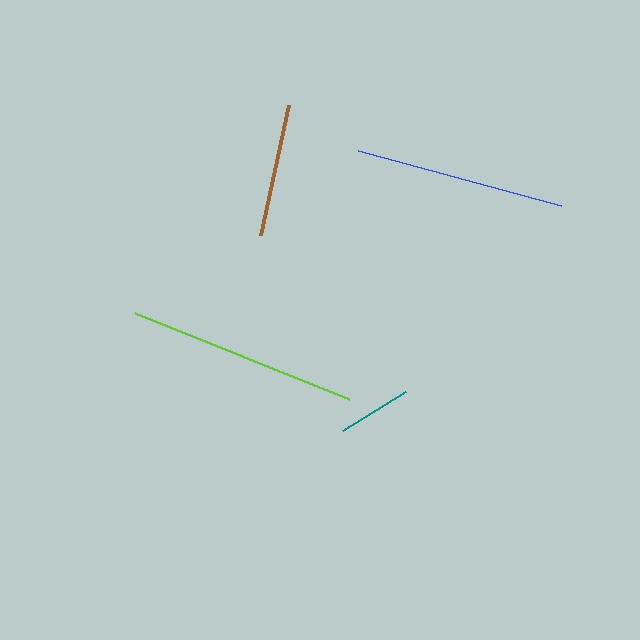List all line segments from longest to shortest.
From longest to shortest: lime, blue, brown, teal.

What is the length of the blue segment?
The blue segment is approximately 210 pixels long.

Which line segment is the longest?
The lime line is the longest at approximately 231 pixels.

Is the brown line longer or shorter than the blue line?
The blue line is longer than the brown line.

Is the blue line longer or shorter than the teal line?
The blue line is longer than the teal line.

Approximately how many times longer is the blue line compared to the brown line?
The blue line is approximately 1.6 times the length of the brown line.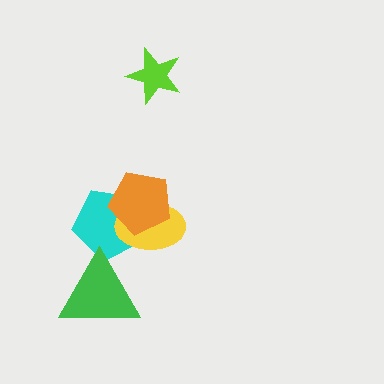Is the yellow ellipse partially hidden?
Yes, it is partially covered by another shape.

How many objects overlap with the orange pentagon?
2 objects overlap with the orange pentagon.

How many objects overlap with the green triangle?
1 object overlaps with the green triangle.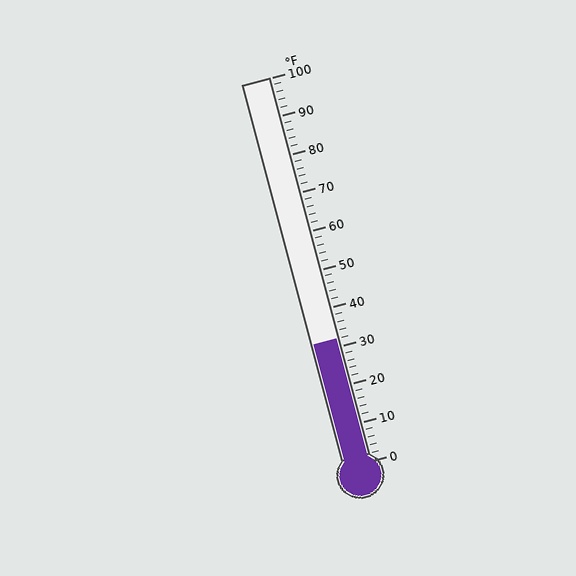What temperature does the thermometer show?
The thermometer shows approximately 32°F.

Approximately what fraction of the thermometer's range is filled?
The thermometer is filled to approximately 30% of its range.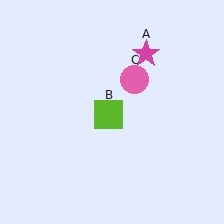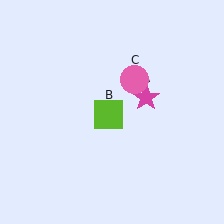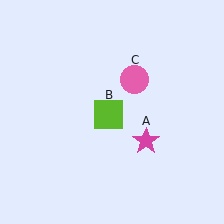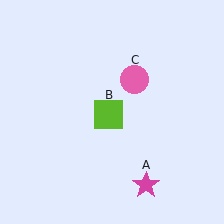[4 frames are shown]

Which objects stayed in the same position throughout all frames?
Lime square (object B) and pink circle (object C) remained stationary.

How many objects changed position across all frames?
1 object changed position: magenta star (object A).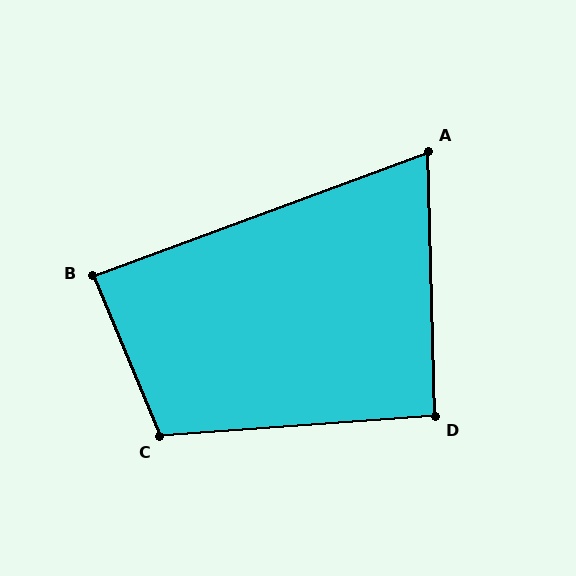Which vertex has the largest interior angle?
C, at approximately 109 degrees.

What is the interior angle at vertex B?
Approximately 88 degrees (approximately right).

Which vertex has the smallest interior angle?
A, at approximately 71 degrees.